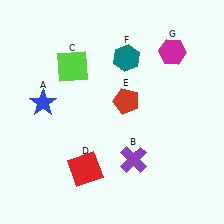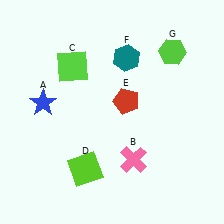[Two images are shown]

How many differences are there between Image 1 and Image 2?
There are 3 differences between the two images.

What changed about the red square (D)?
In Image 1, D is red. In Image 2, it changed to lime.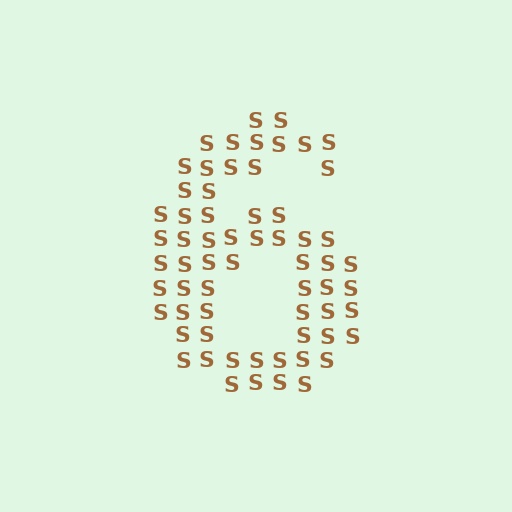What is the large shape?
The large shape is the digit 6.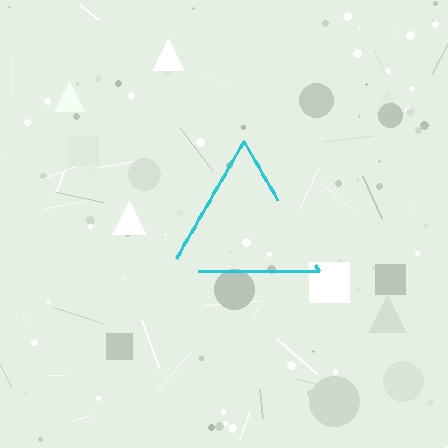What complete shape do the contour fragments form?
The contour fragments form a triangle.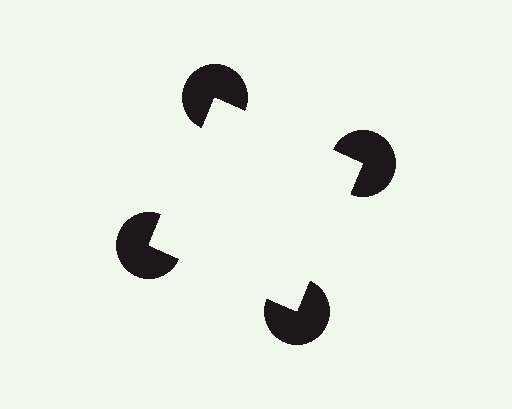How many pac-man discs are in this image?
There are 4 — one at each vertex of the illusory square.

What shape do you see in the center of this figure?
An illusory square — its edges are inferred from the aligned wedge cuts in the pac-man discs, not physically drawn.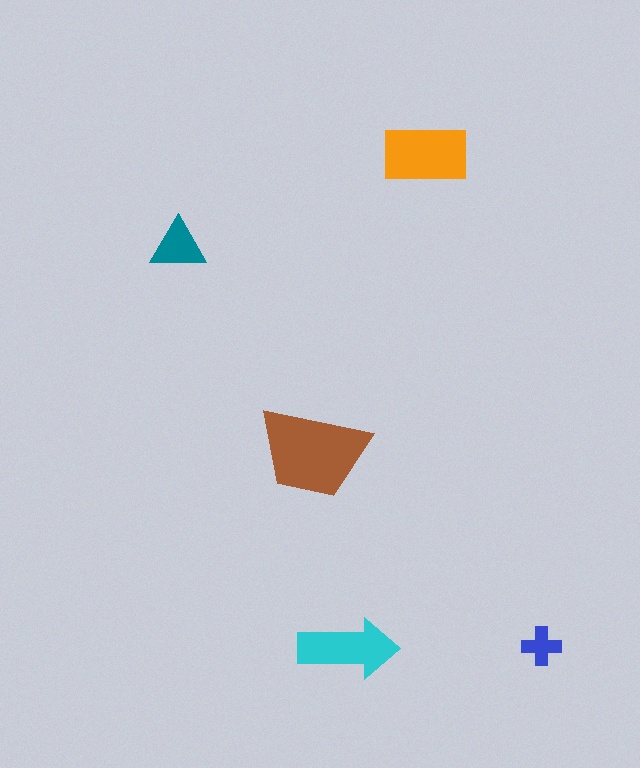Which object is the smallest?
The blue cross.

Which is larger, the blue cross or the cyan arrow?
The cyan arrow.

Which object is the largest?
The brown trapezoid.